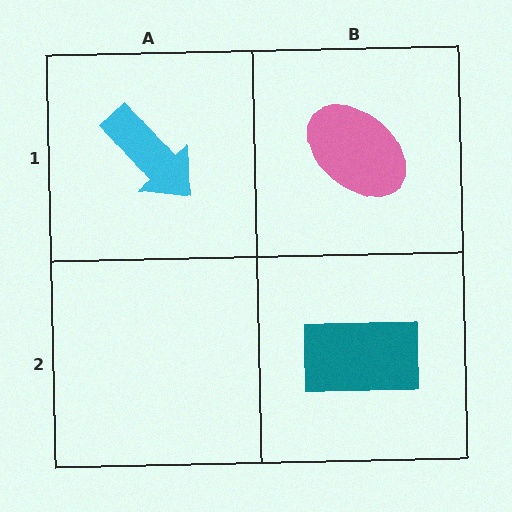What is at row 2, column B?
A teal rectangle.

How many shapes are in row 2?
1 shape.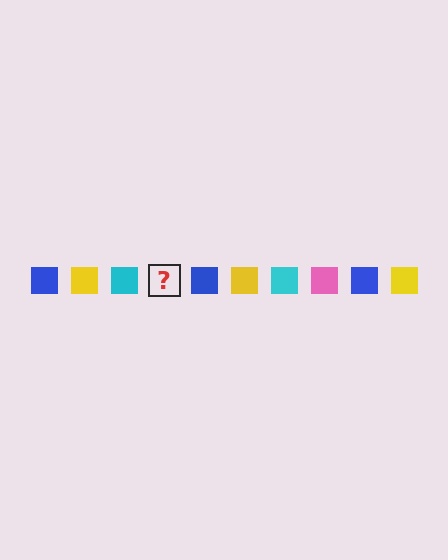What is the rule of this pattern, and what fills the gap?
The rule is that the pattern cycles through blue, yellow, cyan, pink squares. The gap should be filled with a pink square.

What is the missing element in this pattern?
The missing element is a pink square.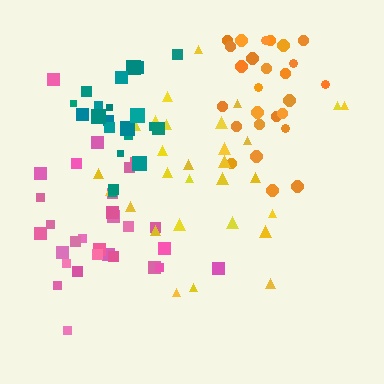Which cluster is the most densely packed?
Teal.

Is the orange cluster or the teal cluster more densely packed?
Teal.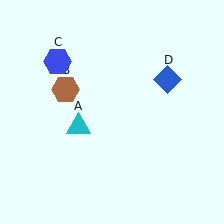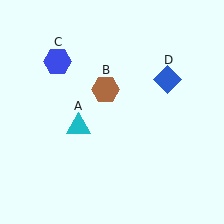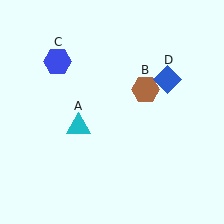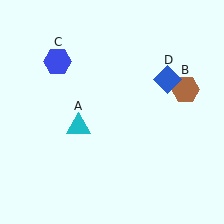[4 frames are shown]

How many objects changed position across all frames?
1 object changed position: brown hexagon (object B).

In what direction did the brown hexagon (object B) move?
The brown hexagon (object B) moved right.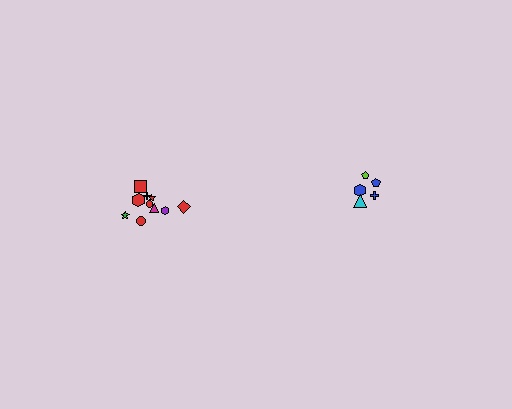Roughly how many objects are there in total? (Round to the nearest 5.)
Roughly 15 objects in total.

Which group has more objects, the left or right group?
The left group.